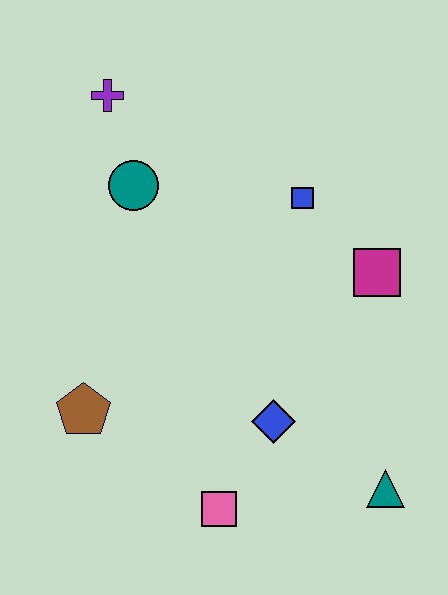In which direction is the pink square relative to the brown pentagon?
The pink square is to the right of the brown pentagon.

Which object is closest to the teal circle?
The purple cross is closest to the teal circle.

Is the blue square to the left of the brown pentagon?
No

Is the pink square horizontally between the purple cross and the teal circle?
No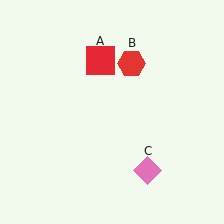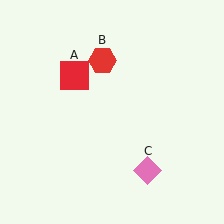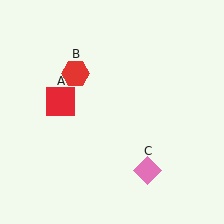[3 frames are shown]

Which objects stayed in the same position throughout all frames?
Pink diamond (object C) remained stationary.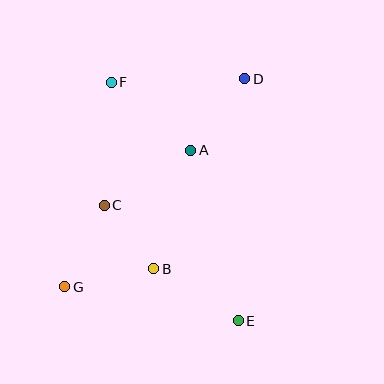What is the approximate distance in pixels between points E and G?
The distance between E and G is approximately 176 pixels.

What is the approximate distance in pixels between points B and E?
The distance between B and E is approximately 99 pixels.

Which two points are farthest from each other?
Points D and G are farthest from each other.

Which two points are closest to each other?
Points B and C are closest to each other.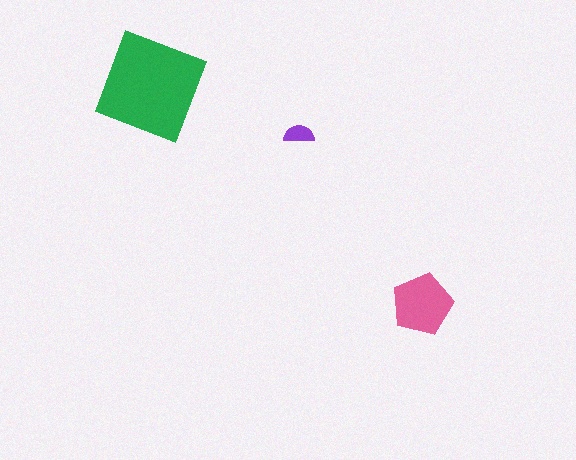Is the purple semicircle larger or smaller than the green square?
Smaller.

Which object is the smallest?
The purple semicircle.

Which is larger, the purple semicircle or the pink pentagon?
The pink pentagon.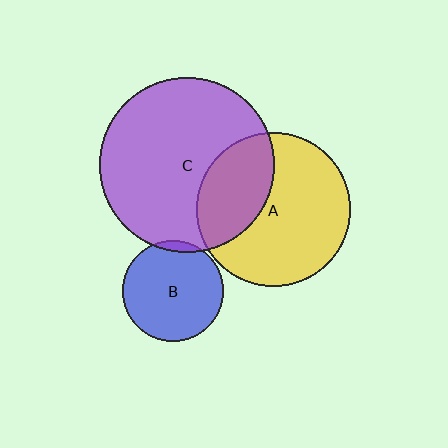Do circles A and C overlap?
Yes.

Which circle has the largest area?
Circle C (purple).